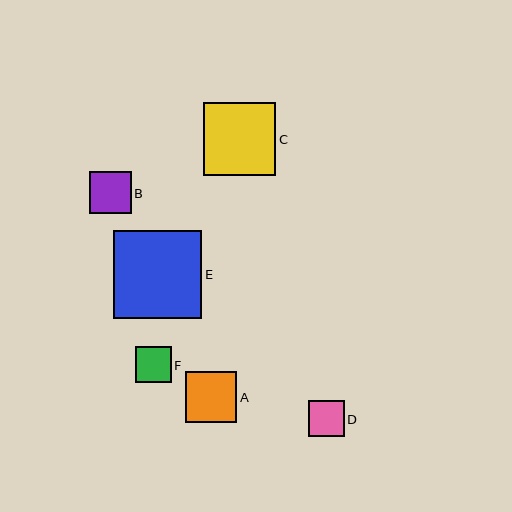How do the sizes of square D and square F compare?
Square D and square F are approximately the same size.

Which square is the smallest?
Square F is the smallest with a size of approximately 36 pixels.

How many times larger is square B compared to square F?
Square B is approximately 1.2 times the size of square F.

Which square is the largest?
Square E is the largest with a size of approximately 88 pixels.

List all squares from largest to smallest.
From largest to smallest: E, C, A, B, D, F.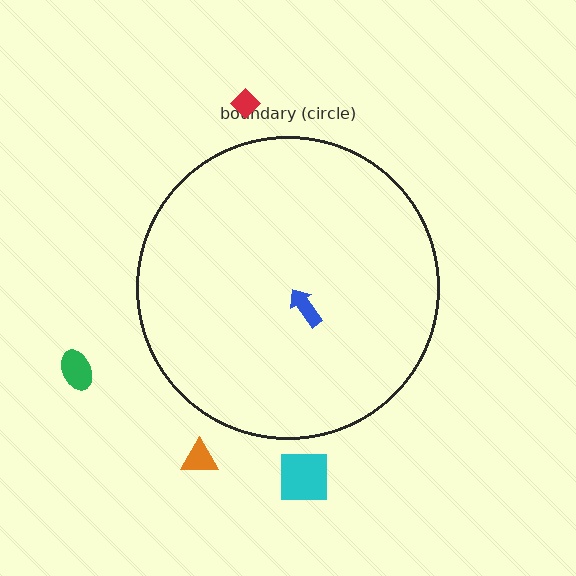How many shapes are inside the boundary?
1 inside, 4 outside.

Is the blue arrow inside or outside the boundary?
Inside.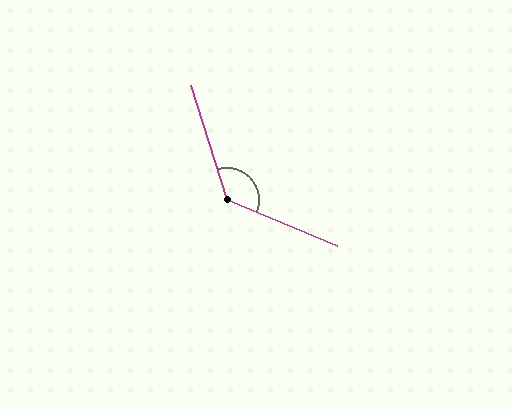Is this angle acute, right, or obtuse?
It is obtuse.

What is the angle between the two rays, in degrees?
Approximately 130 degrees.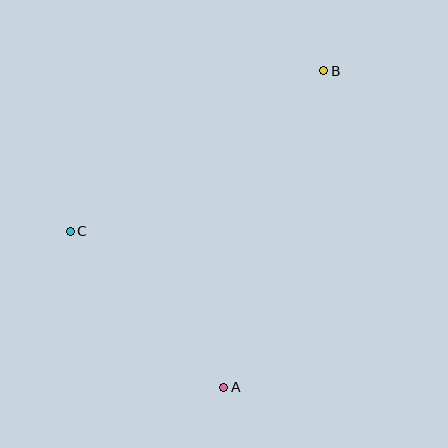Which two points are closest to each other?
Points A and C are closest to each other.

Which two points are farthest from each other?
Points A and B are farthest from each other.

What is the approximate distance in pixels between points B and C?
The distance between B and C is approximately 300 pixels.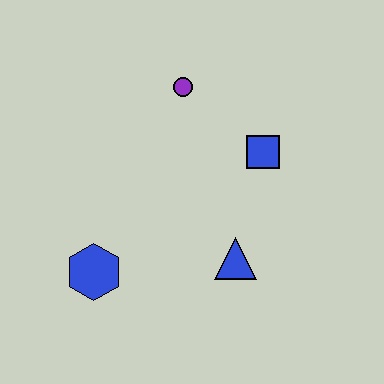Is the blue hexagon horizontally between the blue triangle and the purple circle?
No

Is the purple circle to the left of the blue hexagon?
No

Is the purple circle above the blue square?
Yes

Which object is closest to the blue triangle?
The blue square is closest to the blue triangle.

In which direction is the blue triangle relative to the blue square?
The blue triangle is below the blue square.